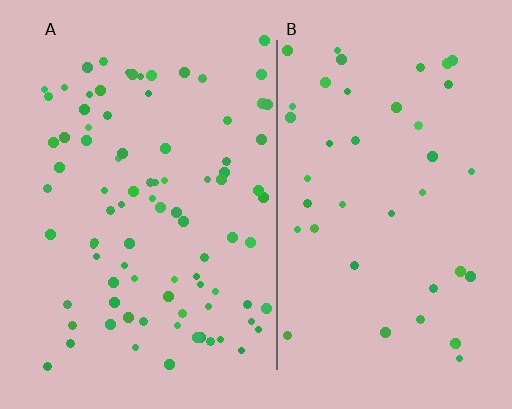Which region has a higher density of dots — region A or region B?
A (the left).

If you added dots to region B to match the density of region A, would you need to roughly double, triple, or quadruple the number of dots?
Approximately double.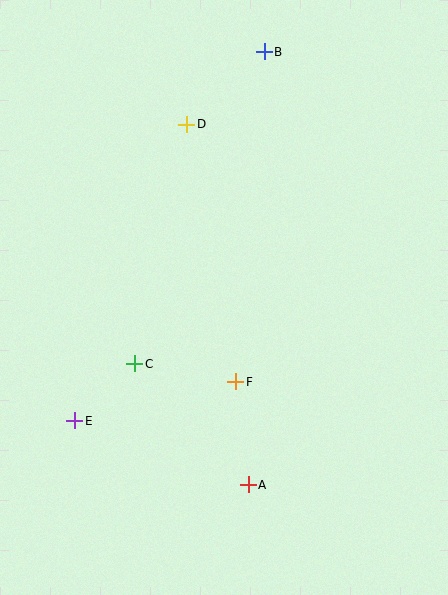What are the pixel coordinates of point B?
Point B is at (264, 52).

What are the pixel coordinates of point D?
Point D is at (187, 124).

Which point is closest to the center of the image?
Point F at (236, 382) is closest to the center.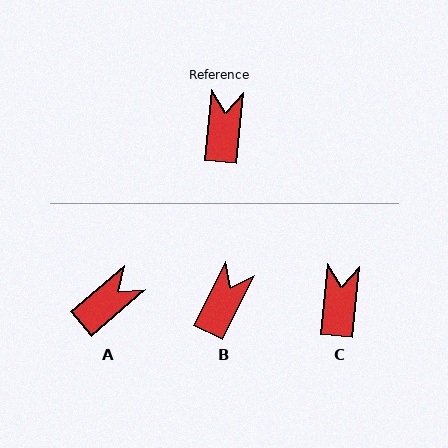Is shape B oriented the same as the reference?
No, it is off by about 20 degrees.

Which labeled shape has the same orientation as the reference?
C.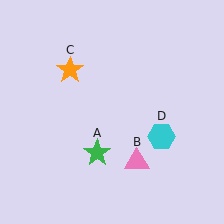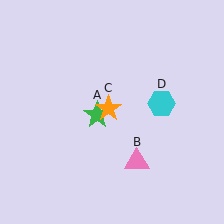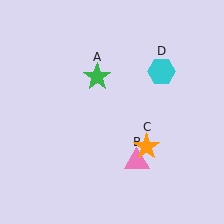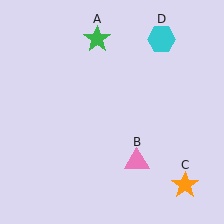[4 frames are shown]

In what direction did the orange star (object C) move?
The orange star (object C) moved down and to the right.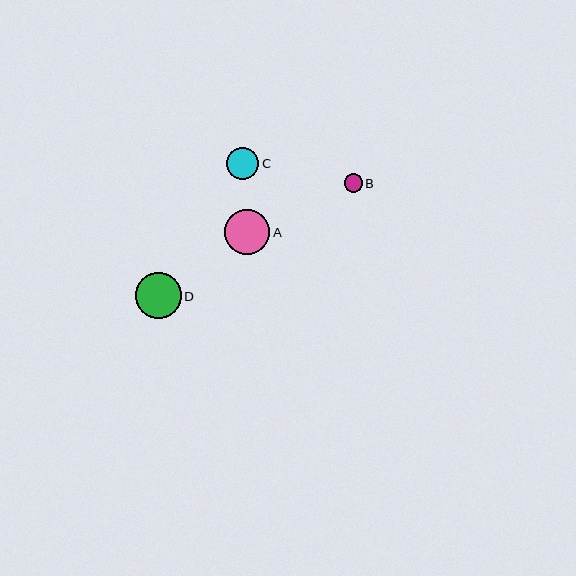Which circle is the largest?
Circle D is the largest with a size of approximately 46 pixels.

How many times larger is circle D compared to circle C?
Circle D is approximately 1.4 times the size of circle C.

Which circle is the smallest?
Circle B is the smallest with a size of approximately 18 pixels.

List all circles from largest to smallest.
From largest to smallest: D, A, C, B.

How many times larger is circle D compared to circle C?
Circle D is approximately 1.4 times the size of circle C.